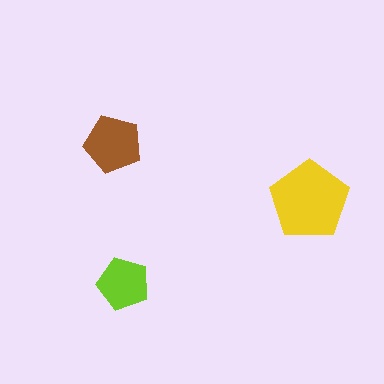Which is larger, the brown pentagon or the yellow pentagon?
The yellow one.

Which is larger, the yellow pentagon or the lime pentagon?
The yellow one.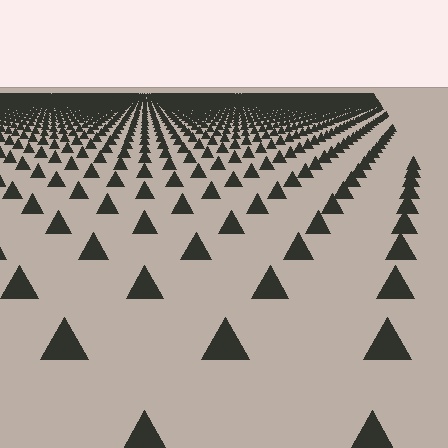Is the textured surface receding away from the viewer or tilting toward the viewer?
The surface is receding away from the viewer. Texture elements get smaller and denser toward the top.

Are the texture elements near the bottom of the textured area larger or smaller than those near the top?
Larger. Near the bottom, elements are closer to the viewer and appear at a bigger on-screen size.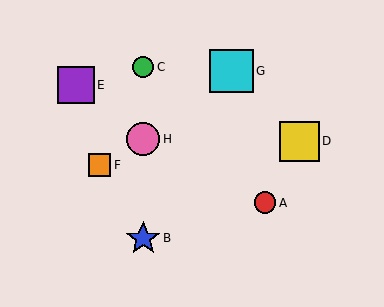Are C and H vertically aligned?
Yes, both are at x≈143.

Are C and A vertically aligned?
No, C is at x≈143 and A is at x≈265.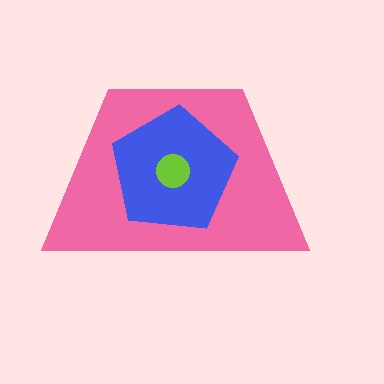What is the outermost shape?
The pink trapezoid.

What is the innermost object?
The lime circle.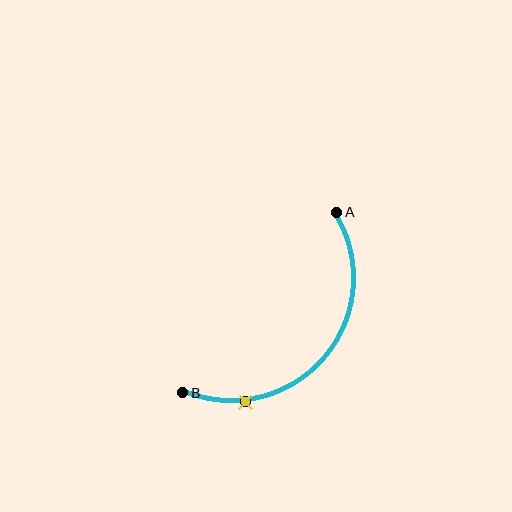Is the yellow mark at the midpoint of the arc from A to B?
No. The yellow mark lies on the arc but is closer to endpoint B. The arc midpoint would be at the point on the curve equidistant along the arc from both A and B.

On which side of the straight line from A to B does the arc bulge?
The arc bulges below and to the right of the straight line connecting A and B.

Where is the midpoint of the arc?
The arc midpoint is the point on the curve farthest from the straight line joining A and B. It sits below and to the right of that line.